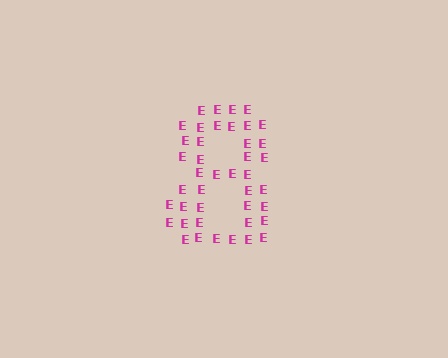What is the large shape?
The large shape is the digit 8.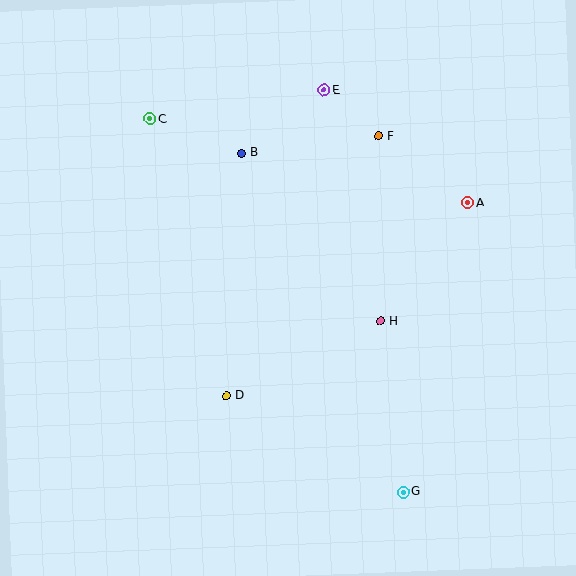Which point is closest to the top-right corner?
Point A is closest to the top-right corner.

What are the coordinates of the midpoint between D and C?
The midpoint between D and C is at (188, 257).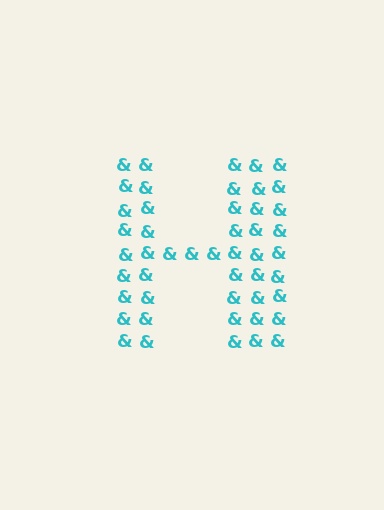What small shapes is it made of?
It is made of small ampersands.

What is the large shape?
The large shape is the letter H.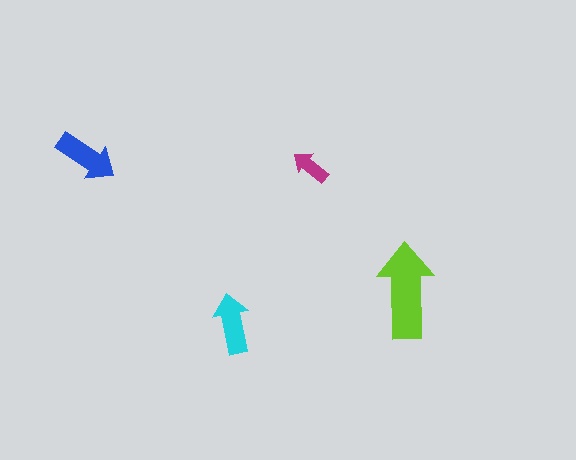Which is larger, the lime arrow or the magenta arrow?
The lime one.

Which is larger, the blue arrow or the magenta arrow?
The blue one.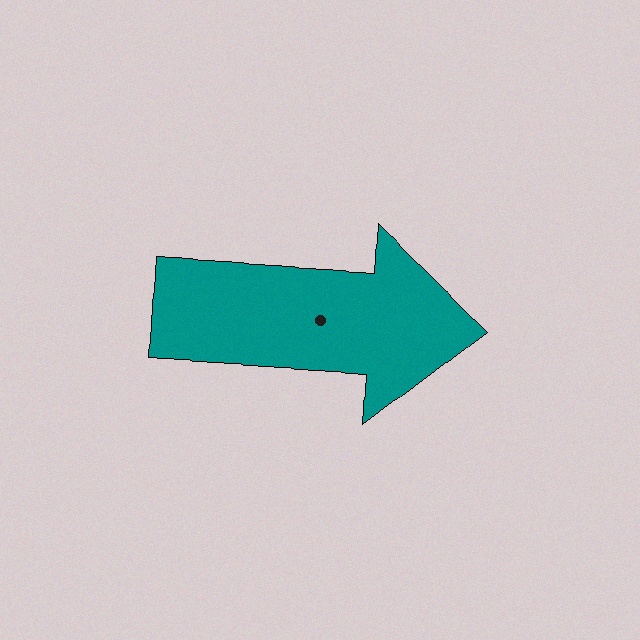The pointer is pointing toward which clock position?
Roughly 3 o'clock.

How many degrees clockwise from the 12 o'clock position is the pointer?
Approximately 93 degrees.